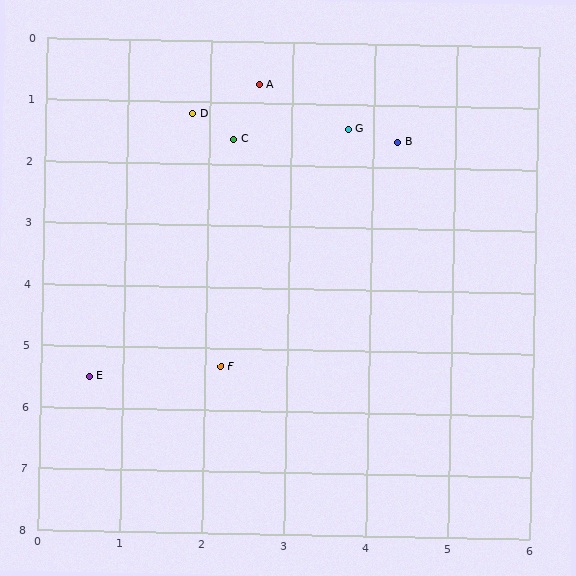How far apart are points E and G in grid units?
Points E and G are about 5.1 grid units apart.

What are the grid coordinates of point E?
Point E is at approximately (0.6, 5.5).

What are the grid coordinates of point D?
Point D is at approximately (1.8, 1.2).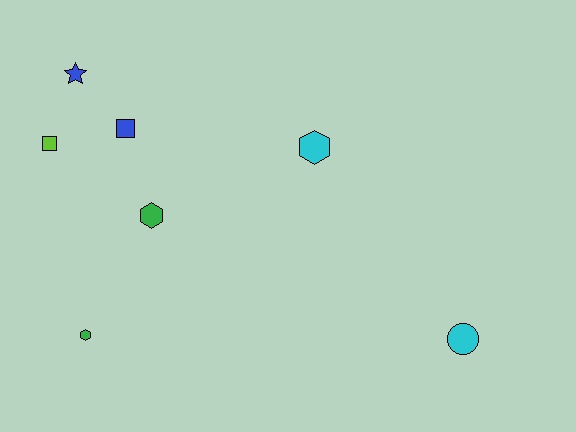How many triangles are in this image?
There are no triangles.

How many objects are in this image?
There are 7 objects.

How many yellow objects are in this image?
There are no yellow objects.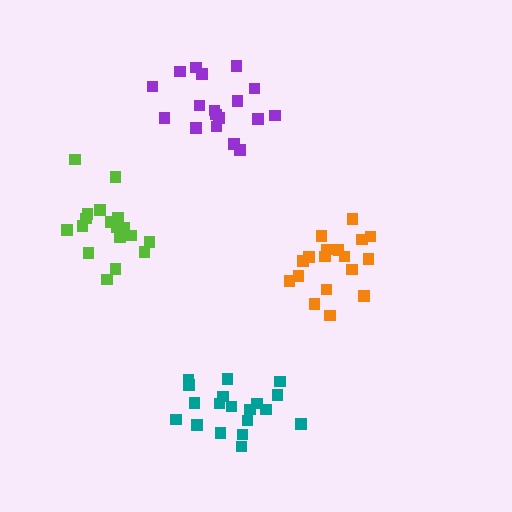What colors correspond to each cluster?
The clusters are colored: lime, orange, teal, purple.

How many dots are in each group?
Group 1: 18 dots, Group 2: 18 dots, Group 3: 19 dots, Group 4: 18 dots (73 total).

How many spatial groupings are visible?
There are 4 spatial groupings.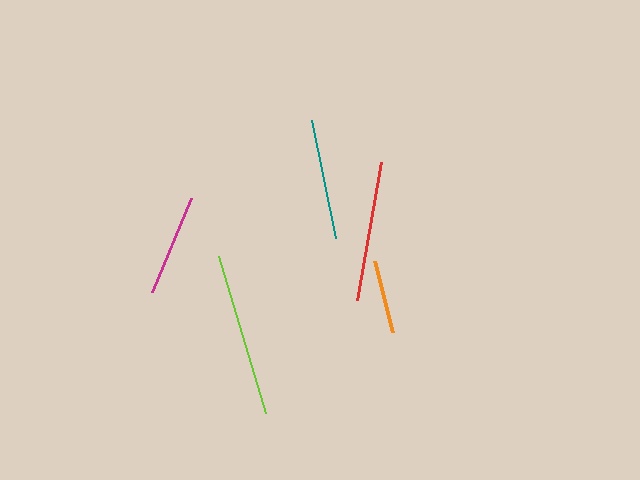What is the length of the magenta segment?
The magenta segment is approximately 103 pixels long.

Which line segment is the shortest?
The orange line is the shortest at approximately 73 pixels.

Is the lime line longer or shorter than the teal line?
The lime line is longer than the teal line.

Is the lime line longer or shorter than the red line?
The lime line is longer than the red line.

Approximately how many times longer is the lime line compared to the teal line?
The lime line is approximately 1.4 times the length of the teal line.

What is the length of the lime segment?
The lime segment is approximately 163 pixels long.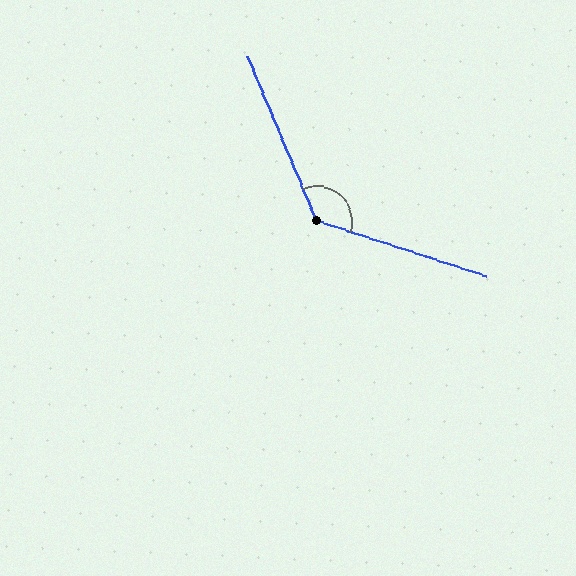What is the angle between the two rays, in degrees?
Approximately 131 degrees.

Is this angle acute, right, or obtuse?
It is obtuse.